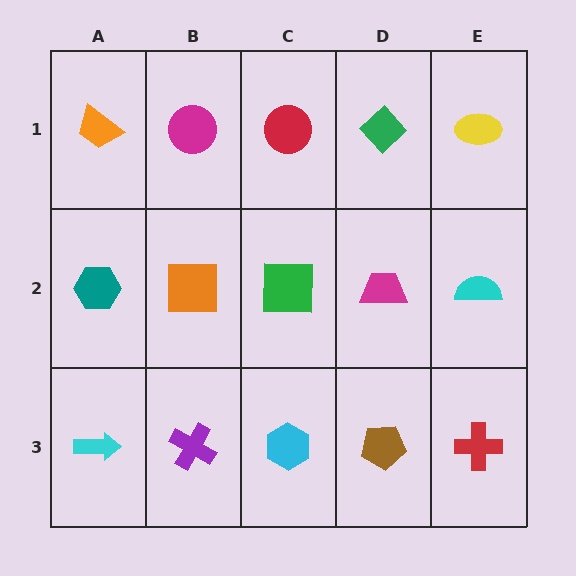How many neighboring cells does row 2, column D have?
4.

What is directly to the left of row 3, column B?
A cyan arrow.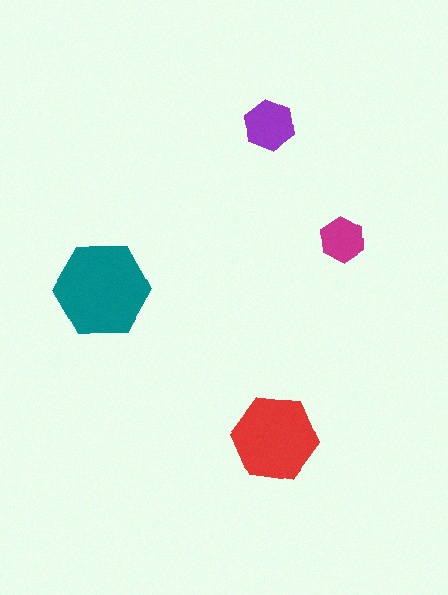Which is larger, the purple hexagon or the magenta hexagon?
The purple one.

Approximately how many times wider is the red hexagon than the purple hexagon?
About 1.5 times wider.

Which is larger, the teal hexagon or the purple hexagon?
The teal one.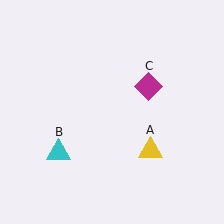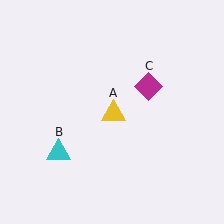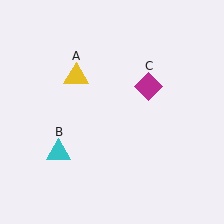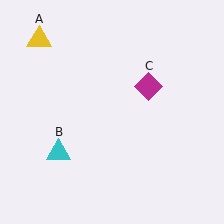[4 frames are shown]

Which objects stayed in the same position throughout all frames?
Cyan triangle (object B) and magenta diamond (object C) remained stationary.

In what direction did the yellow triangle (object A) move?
The yellow triangle (object A) moved up and to the left.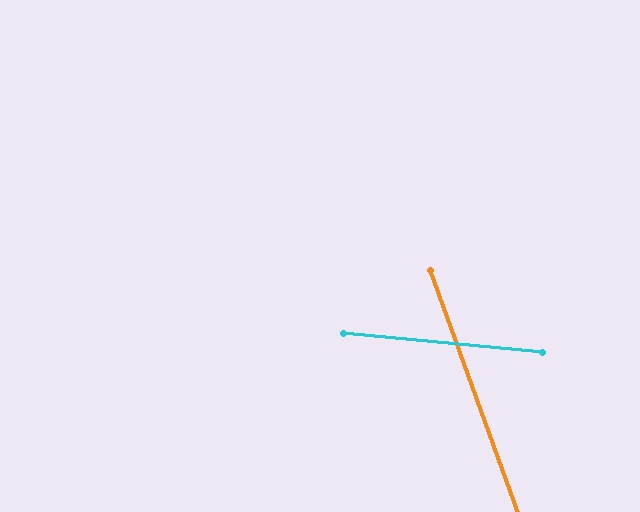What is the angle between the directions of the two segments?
Approximately 65 degrees.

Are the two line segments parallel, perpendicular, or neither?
Neither parallel nor perpendicular — they differ by about 65°.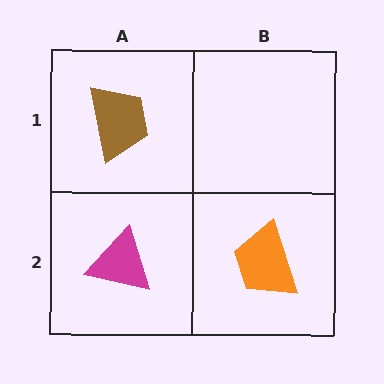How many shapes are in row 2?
2 shapes.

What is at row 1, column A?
A brown trapezoid.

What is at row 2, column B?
An orange trapezoid.